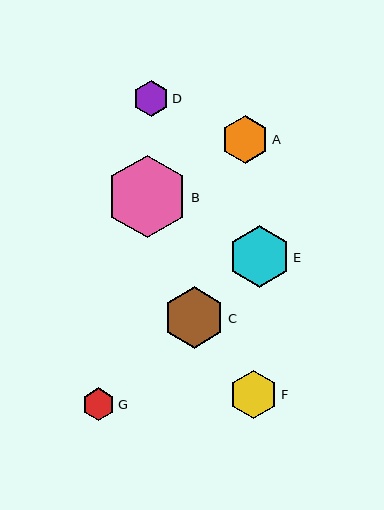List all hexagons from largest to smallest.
From largest to smallest: B, C, E, F, A, D, G.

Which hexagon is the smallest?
Hexagon G is the smallest with a size of approximately 32 pixels.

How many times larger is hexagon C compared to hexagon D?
Hexagon C is approximately 1.7 times the size of hexagon D.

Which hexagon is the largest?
Hexagon B is the largest with a size of approximately 82 pixels.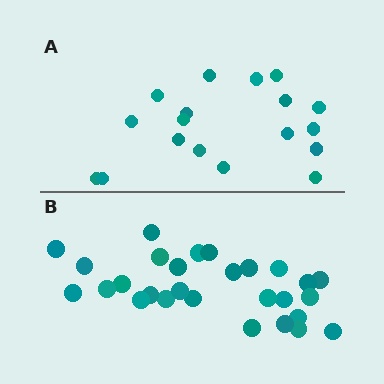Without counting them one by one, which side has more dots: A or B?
Region B (the bottom region) has more dots.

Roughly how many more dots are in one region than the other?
Region B has roughly 10 or so more dots than region A.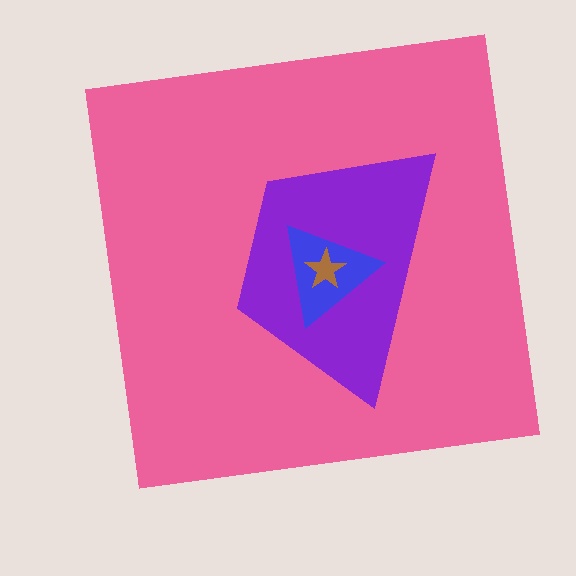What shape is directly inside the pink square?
The purple trapezoid.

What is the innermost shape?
The brown star.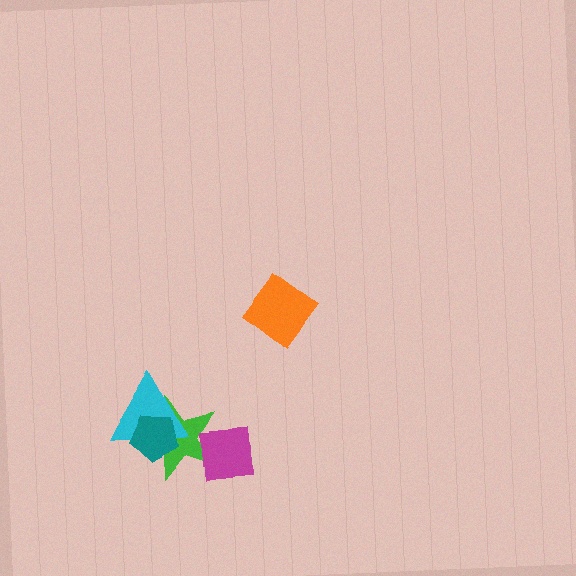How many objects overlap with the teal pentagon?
2 objects overlap with the teal pentagon.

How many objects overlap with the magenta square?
1 object overlaps with the magenta square.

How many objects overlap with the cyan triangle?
2 objects overlap with the cyan triangle.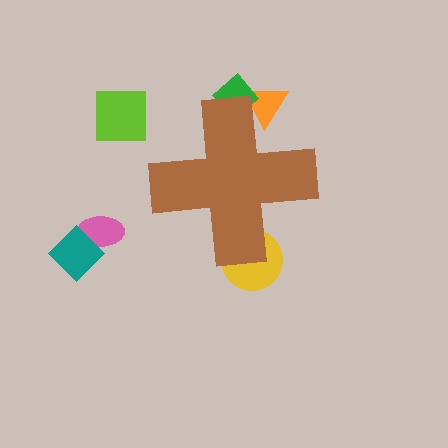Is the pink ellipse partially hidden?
No, the pink ellipse is fully visible.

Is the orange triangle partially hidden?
Yes, the orange triangle is partially hidden behind the brown cross.